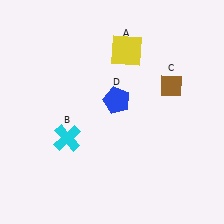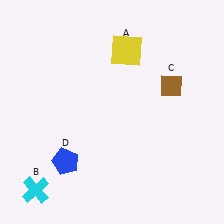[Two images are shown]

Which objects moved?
The objects that moved are: the cyan cross (B), the blue pentagon (D).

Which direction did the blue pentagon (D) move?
The blue pentagon (D) moved down.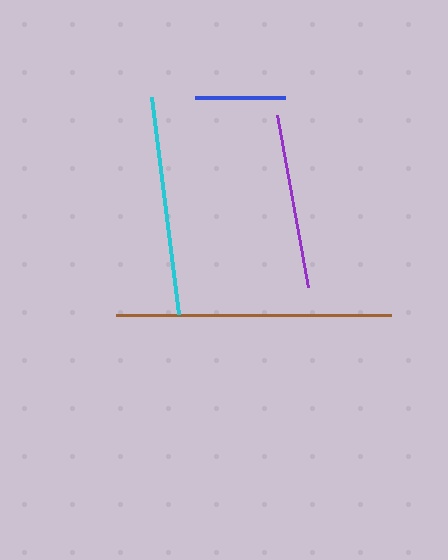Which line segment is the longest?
The brown line is the longest at approximately 275 pixels.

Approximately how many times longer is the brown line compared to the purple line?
The brown line is approximately 1.6 times the length of the purple line.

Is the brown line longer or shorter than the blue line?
The brown line is longer than the blue line.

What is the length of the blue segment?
The blue segment is approximately 90 pixels long.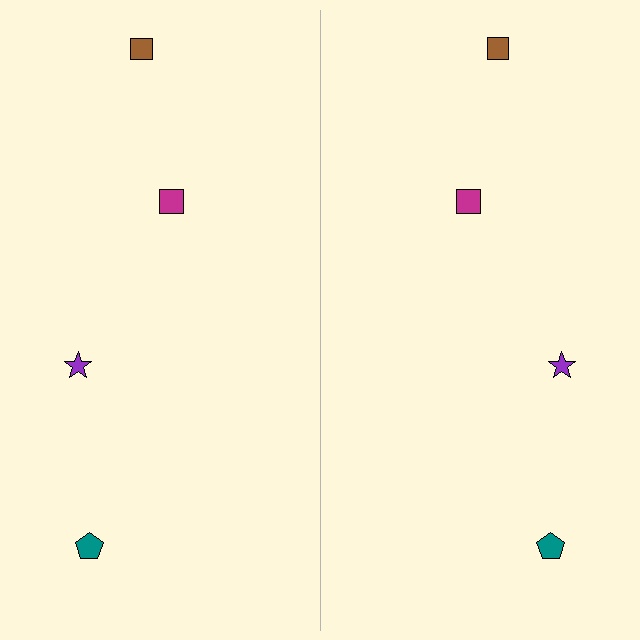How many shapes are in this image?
There are 8 shapes in this image.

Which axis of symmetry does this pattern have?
The pattern has a vertical axis of symmetry running through the center of the image.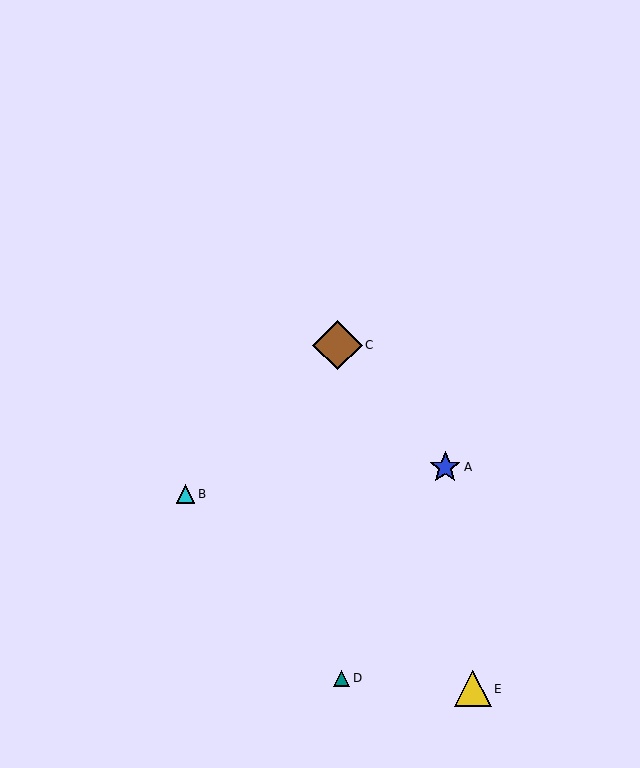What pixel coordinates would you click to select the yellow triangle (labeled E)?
Click at (473, 689) to select the yellow triangle E.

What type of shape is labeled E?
Shape E is a yellow triangle.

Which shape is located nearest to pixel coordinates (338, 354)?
The brown diamond (labeled C) at (337, 345) is nearest to that location.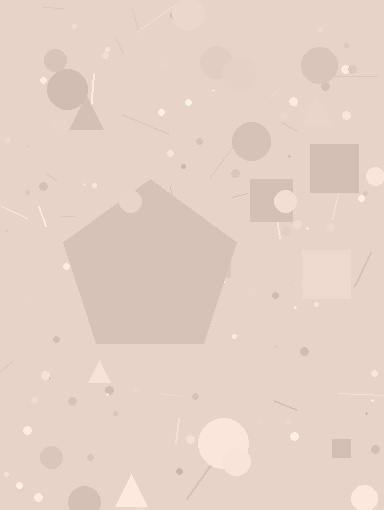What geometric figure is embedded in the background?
A pentagon is embedded in the background.